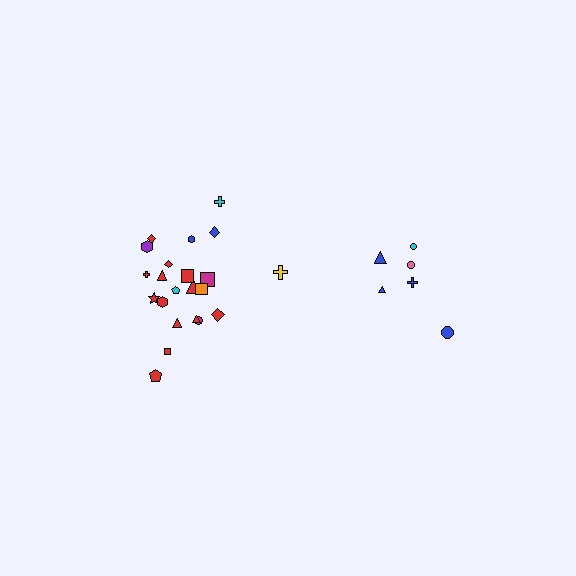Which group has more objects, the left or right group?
The left group.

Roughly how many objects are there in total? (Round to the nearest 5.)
Roughly 30 objects in total.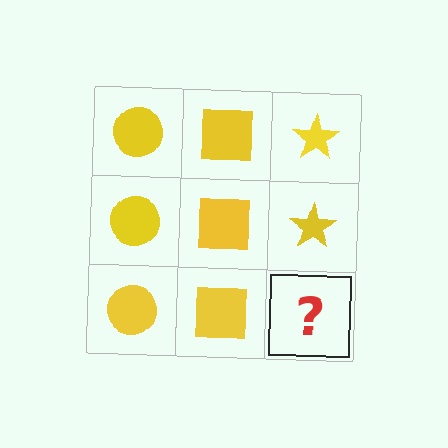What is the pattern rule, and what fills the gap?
The rule is that each column has a consistent shape. The gap should be filled with a yellow star.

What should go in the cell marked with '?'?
The missing cell should contain a yellow star.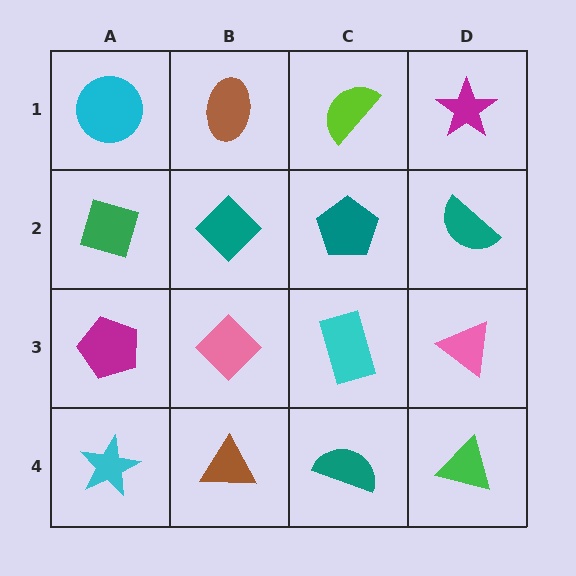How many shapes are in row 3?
4 shapes.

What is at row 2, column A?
A green diamond.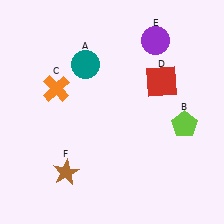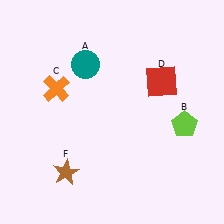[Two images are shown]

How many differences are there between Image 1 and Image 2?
There is 1 difference between the two images.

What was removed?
The purple circle (E) was removed in Image 2.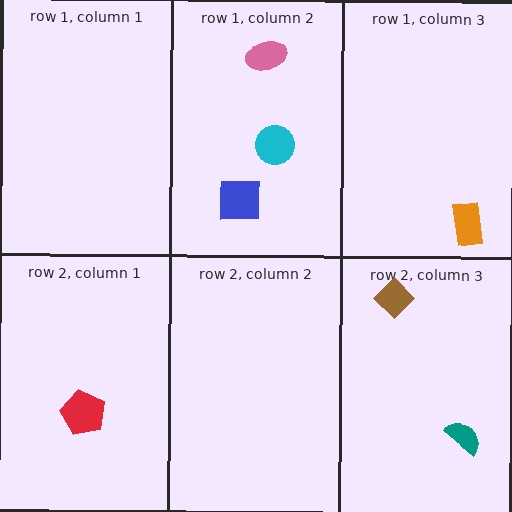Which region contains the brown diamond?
The row 2, column 3 region.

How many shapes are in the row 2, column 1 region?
1.